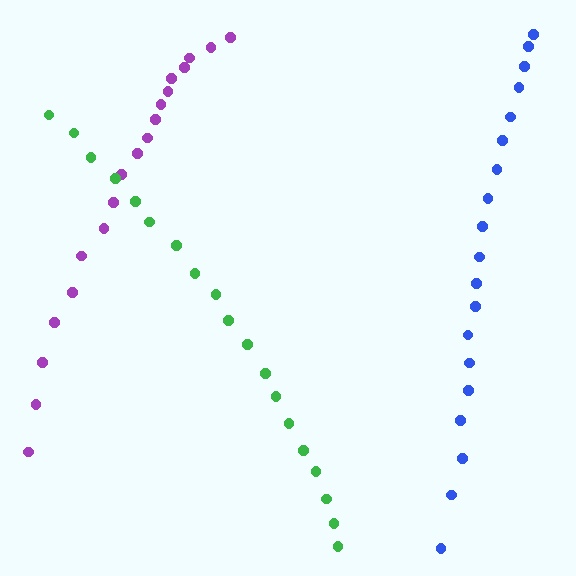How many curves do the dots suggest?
There are 3 distinct paths.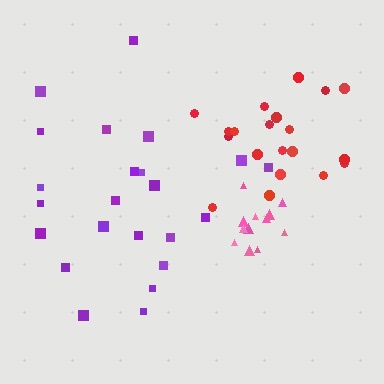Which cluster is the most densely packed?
Pink.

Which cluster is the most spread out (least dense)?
Purple.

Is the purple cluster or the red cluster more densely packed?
Red.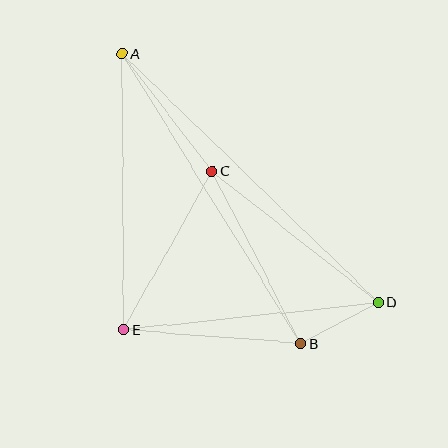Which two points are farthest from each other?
Points A and D are farthest from each other.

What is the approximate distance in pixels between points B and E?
The distance between B and E is approximately 177 pixels.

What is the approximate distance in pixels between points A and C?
The distance between A and C is approximately 147 pixels.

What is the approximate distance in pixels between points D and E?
The distance between D and E is approximately 256 pixels.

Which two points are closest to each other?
Points B and D are closest to each other.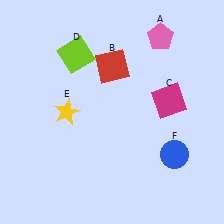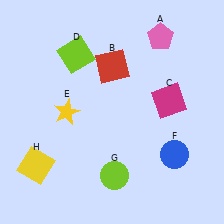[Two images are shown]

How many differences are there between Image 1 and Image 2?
There are 2 differences between the two images.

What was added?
A lime circle (G), a yellow square (H) were added in Image 2.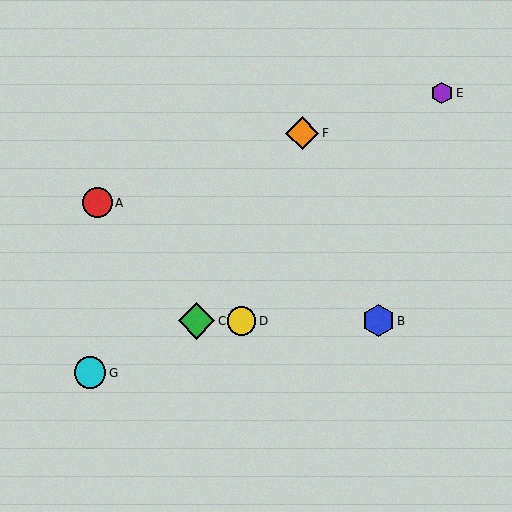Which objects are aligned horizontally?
Objects B, C, D are aligned horizontally.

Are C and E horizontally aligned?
No, C is at y≈321 and E is at y≈93.